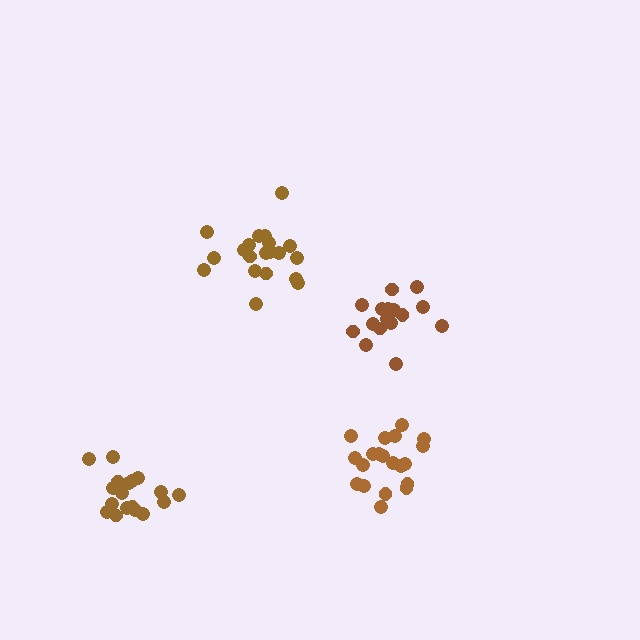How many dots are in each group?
Group 1: 20 dots, Group 2: 20 dots, Group 3: 16 dots, Group 4: 18 dots (74 total).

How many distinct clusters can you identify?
There are 4 distinct clusters.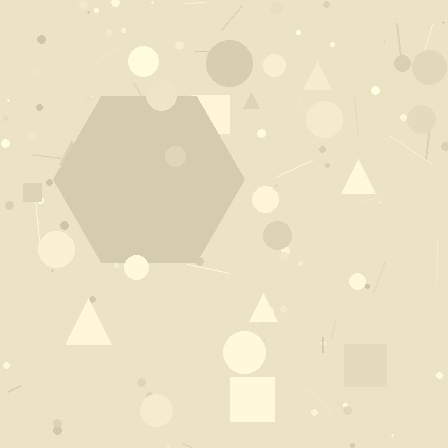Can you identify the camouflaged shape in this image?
The camouflaged shape is a hexagon.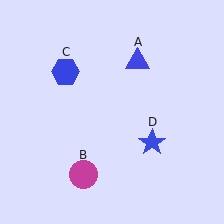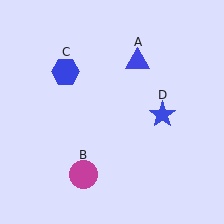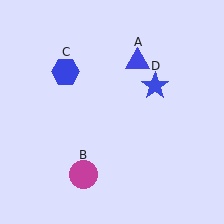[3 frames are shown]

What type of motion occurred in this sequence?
The blue star (object D) rotated counterclockwise around the center of the scene.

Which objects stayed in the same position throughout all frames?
Blue triangle (object A) and magenta circle (object B) and blue hexagon (object C) remained stationary.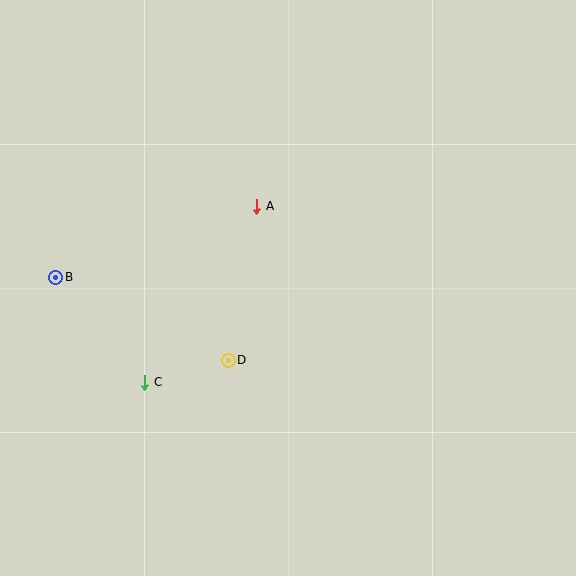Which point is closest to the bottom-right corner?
Point D is closest to the bottom-right corner.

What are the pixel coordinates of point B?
Point B is at (56, 277).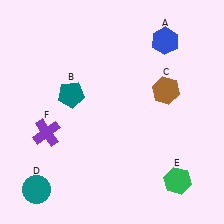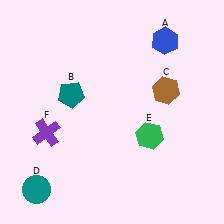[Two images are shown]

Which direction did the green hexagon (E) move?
The green hexagon (E) moved up.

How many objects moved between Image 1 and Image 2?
1 object moved between the two images.